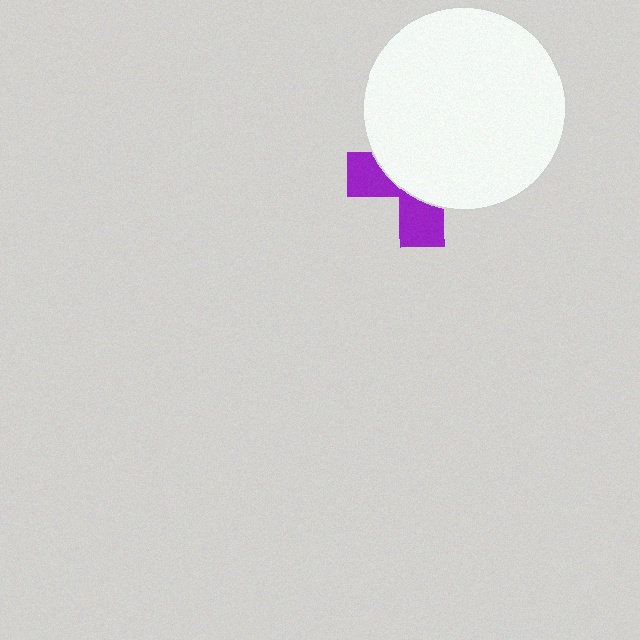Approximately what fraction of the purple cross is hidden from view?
Roughly 65% of the purple cross is hidden behind the white circle.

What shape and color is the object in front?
The object in front is a white circle.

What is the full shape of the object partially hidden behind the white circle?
The partially hidden object is a purple cross.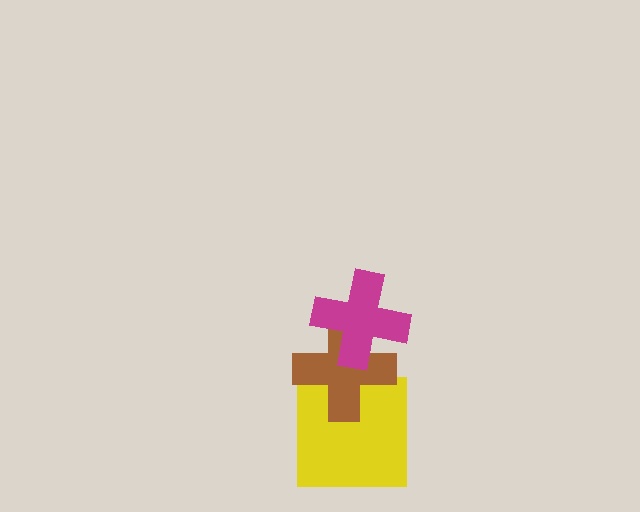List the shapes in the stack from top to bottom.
From top to bottom: the magenta cross, the brown cross, the yellow square.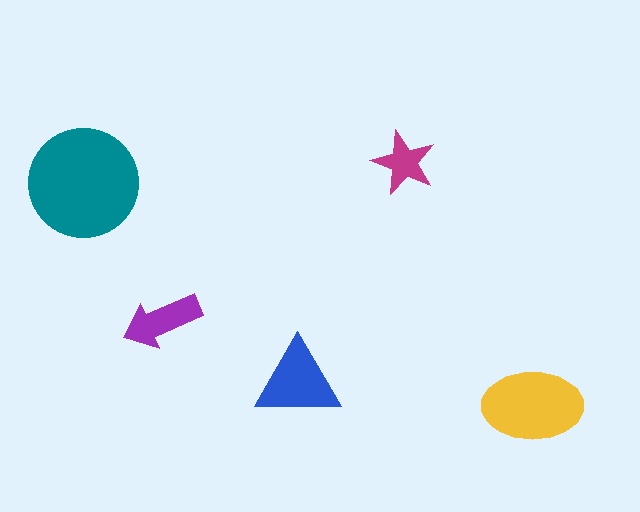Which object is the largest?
The teal circle.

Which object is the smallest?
The magenta star.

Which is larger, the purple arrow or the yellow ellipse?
The yellow ellipse.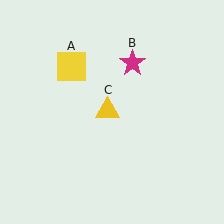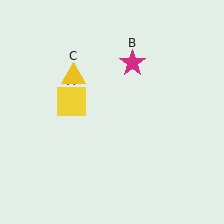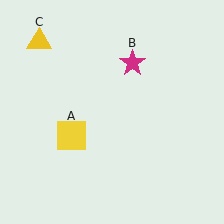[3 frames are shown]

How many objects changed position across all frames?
2 objects changed position: yellow square (object A), yellow triangle (object C).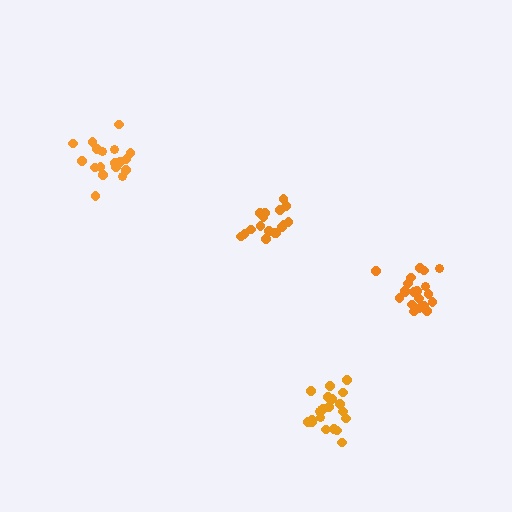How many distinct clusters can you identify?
There are 4 distinct clusters.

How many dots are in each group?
Group 1: 17 dots, Group 2: 18 dots, Group 3: 21 dots, Group 4: 21 dots (77 total).